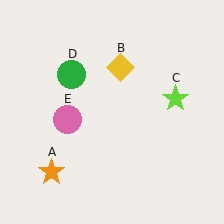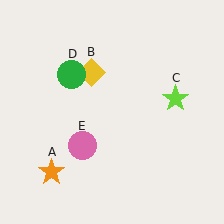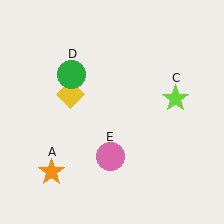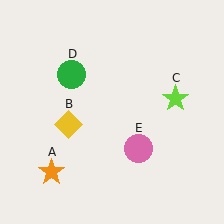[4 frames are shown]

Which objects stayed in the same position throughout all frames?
Orange star (object A) and lime star (object C) and green circle (object D) remained stationary.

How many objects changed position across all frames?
2 objects changed position: yellow diamond (object B), pink circle (object E).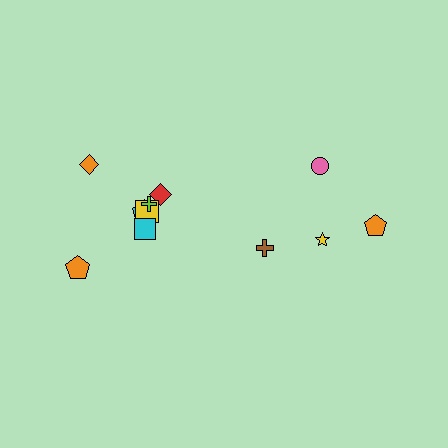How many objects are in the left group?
There are 7 objects.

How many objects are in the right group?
There are 4 objects.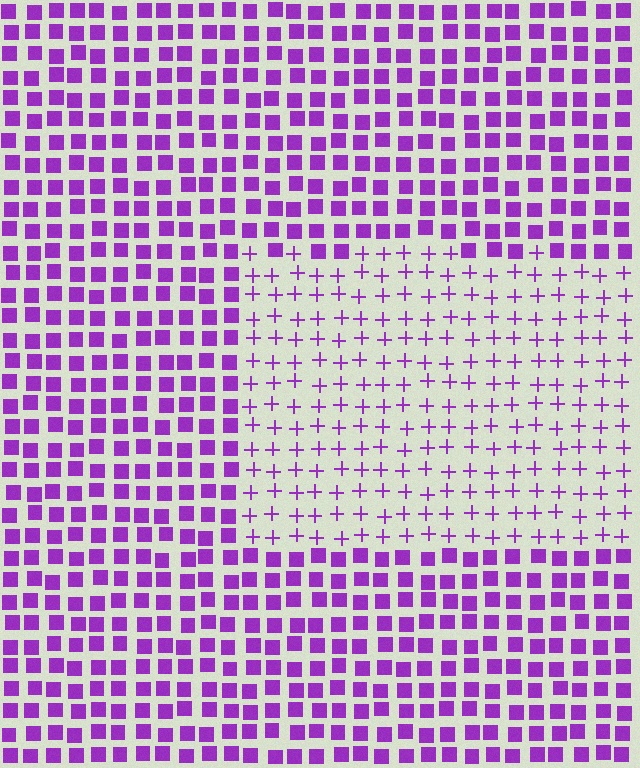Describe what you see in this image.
The image is filled with small purple elements arranged in a uniform grid. A rectangle-shaped region contains plus signs, while the surrounding area contains squares. The boundary is defined purely by the change in element shape.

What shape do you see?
I see a rectangle.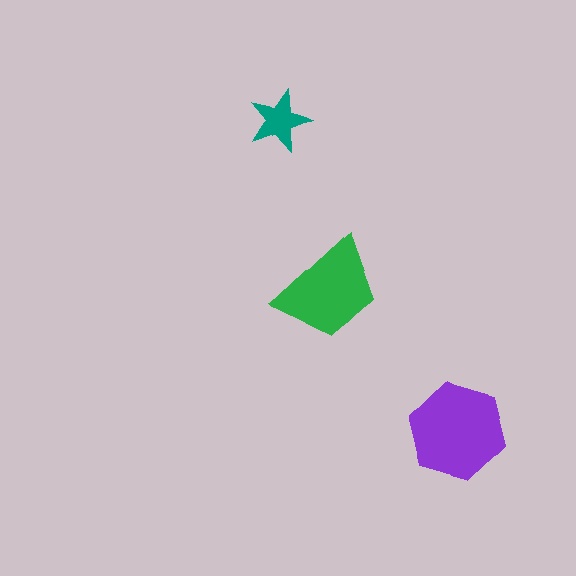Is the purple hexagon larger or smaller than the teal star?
Larger.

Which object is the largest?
The purple hexagon.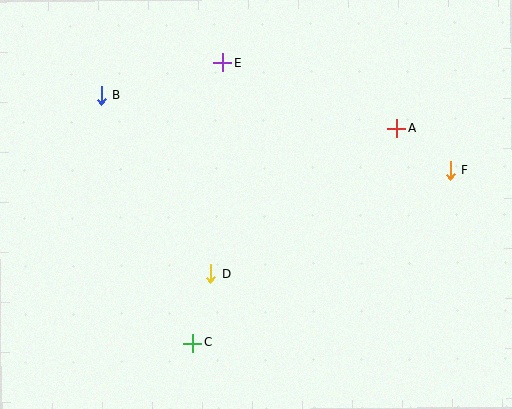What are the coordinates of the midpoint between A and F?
The midpoint between A and F is at (423, 149).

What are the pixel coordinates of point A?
Point A is at (397, 128).